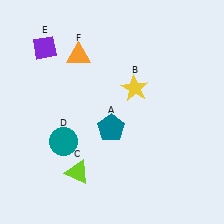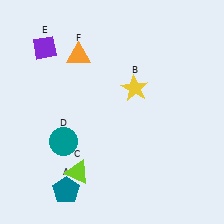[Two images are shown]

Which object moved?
The teal pentagon (A) moved down.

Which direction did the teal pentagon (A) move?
The teal pentagon (A) moved down.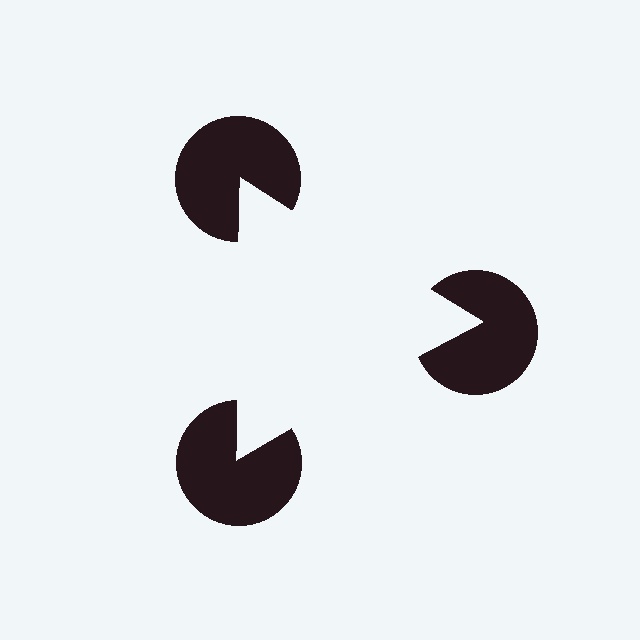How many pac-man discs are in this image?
There are 3 — one at each vertex of the illusory triangle.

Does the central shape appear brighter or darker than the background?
It typically appears slightly brighter than the background, even though no actual brightness change is drawn.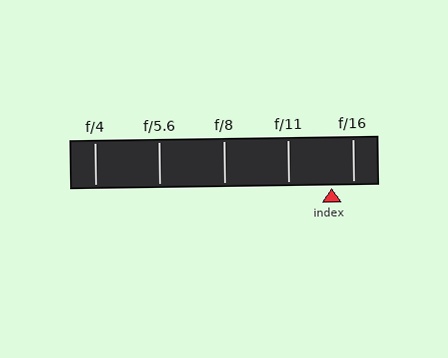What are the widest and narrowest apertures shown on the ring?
The widest aperture shown is f/4 and the narrowest is f/16.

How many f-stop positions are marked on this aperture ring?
There are 5 f-stop positions marked.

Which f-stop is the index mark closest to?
The index mark is closest to f/16.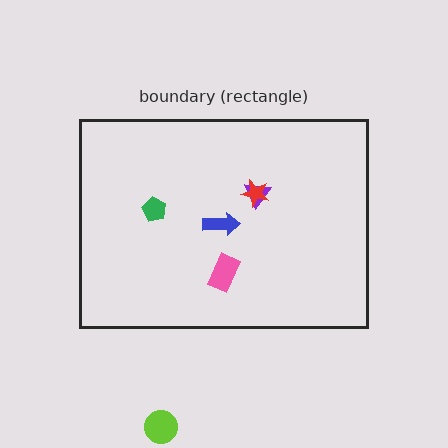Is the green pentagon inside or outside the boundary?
Inside.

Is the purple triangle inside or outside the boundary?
Inside.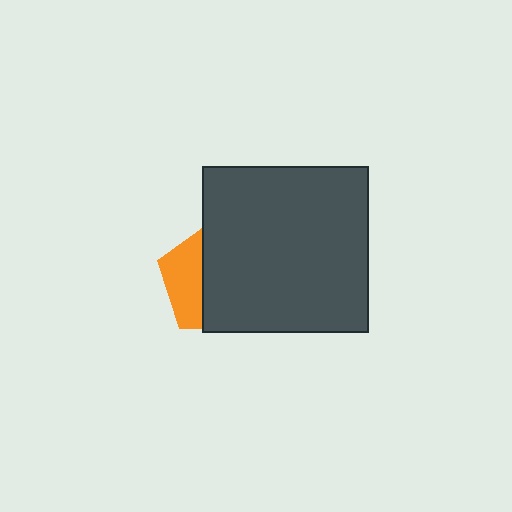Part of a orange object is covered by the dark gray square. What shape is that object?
It is a pentagon.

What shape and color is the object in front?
The object in front is a dark gray square.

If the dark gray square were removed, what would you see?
You would see the complete orange pentagon.